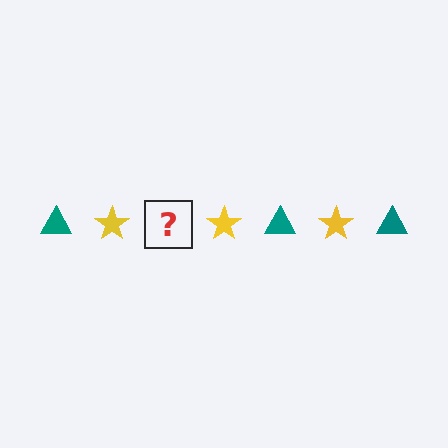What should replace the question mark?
The question mark should be replaced with a teal triangle.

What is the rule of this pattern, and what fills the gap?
The rule is that the pattern alternates between teal triangle and yellow star. The gap should be filled with a teal triangle.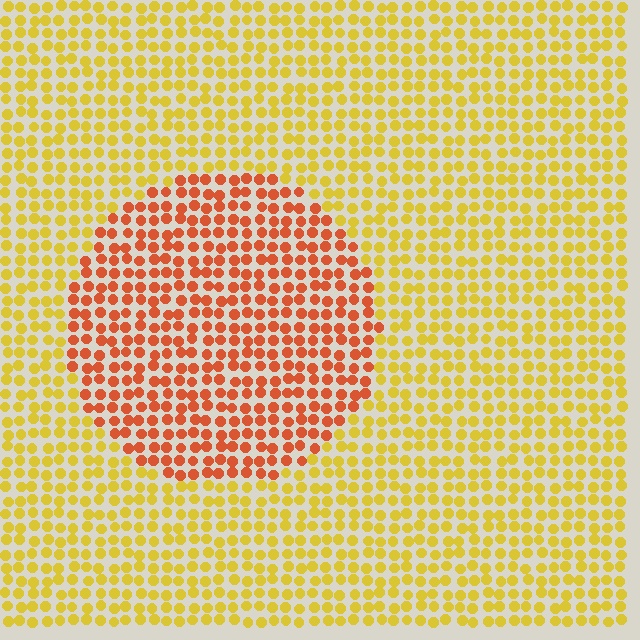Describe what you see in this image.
The image is filled with small yellow elements in a uniform arrangement. A circle-shaped region is visible where the elements are tinted to a slightly different hue, forming a subtle color boundary.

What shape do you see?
I see a circle.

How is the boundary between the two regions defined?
The boundary is defined purely by a slight shift in hue (about 40 degrees). Spacing, size, and orientation are identical on both sides.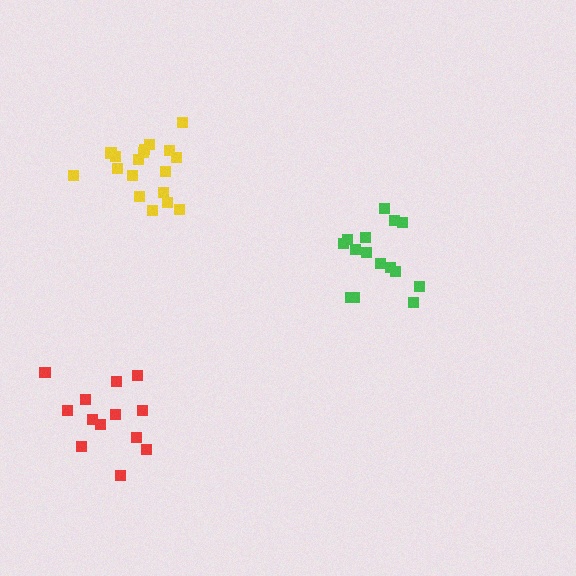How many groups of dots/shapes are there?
There are 3 groups.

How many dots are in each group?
Group 1: 13 dots, Group 2: 15 dots, Group 3: 18 dots (46 total).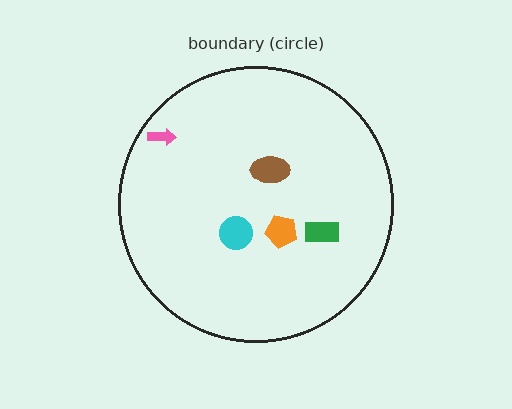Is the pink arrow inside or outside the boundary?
Inside.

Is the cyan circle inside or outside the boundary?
Inside.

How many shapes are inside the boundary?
5 inside, 0 outside.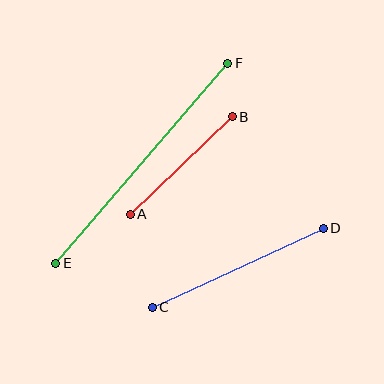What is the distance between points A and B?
The distance is approximately 141 pixels.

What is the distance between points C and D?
The distance is approximately 189 pixels.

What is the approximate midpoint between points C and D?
The midpoint is at approximately (238, 268) pixels.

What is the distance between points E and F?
The distance is approximately 264 pixels.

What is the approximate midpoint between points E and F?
The midpoint is at approximately (142, 163) pixels.